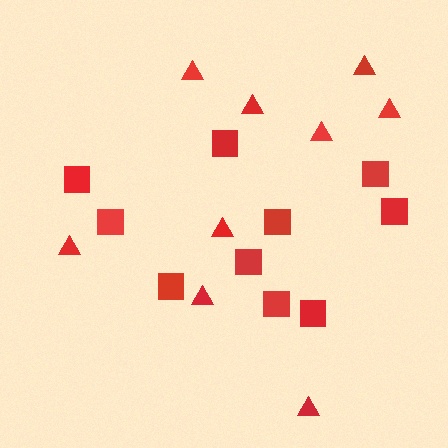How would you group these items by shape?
There are 2 groups: one group of triangles (9) and one group of squares (10).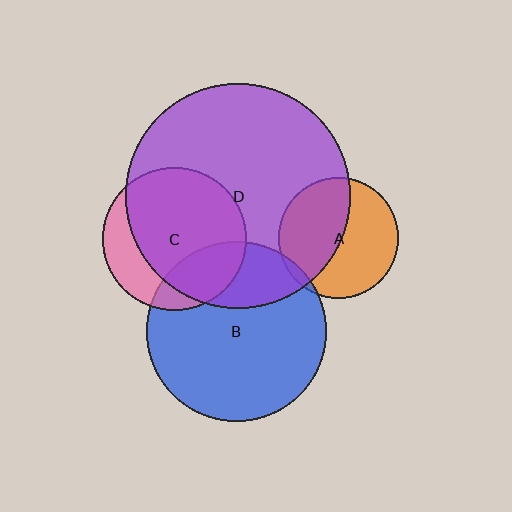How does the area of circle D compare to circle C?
Approximately 2.4 times.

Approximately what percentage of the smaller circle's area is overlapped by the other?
Approximately 50%.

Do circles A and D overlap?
Yes.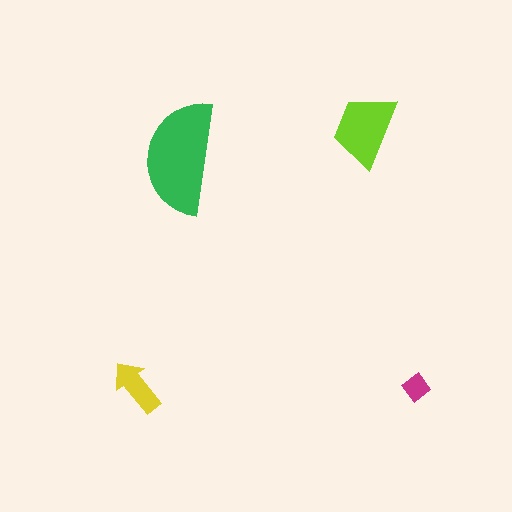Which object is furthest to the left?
The yellow arrow is leftmost.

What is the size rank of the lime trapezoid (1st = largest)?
2nd.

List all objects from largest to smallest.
The green semicircle, the lime trapezoid, the yellow arrow, the magenta diamond.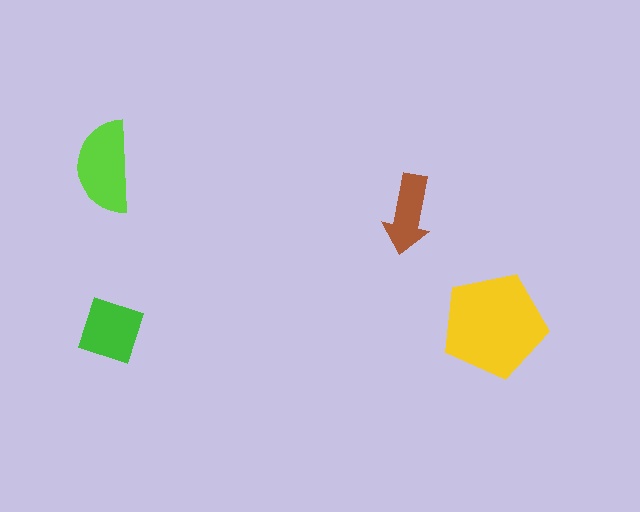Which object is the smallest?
The brown arrow.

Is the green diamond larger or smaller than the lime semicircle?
Smaller.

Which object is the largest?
The yellow pentagon.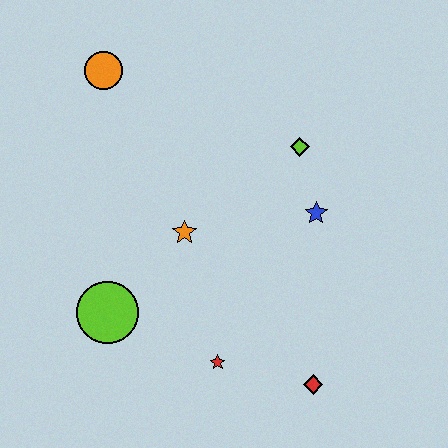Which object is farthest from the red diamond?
The orange circle is farthest from the red diamond.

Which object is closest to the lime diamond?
The blue star is closest to the lime diamond.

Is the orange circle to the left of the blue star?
Yes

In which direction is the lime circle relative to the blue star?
The lime circle is to the left of the blue star.